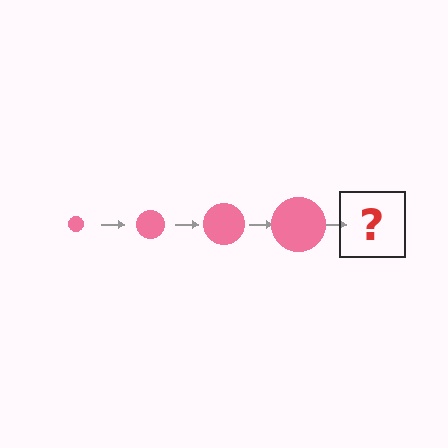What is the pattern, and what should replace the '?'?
The pattern is that the circle gets progressively larger each step. The '?' should be a pink circle, larger than the previous one.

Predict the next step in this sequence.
The next step is a pink circle, larger than the previous one.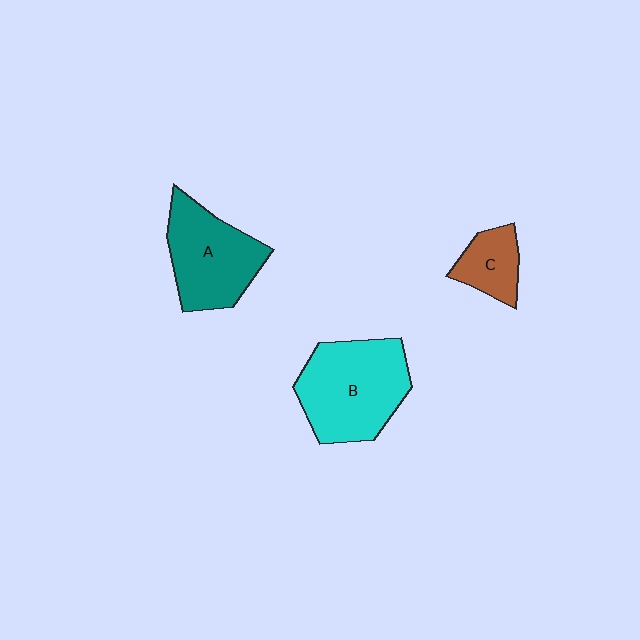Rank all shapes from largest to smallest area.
From largest to smallest: B (cyan), A (teal), C (brown).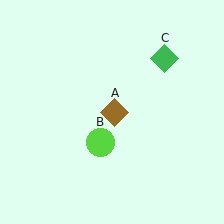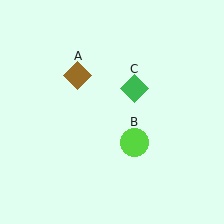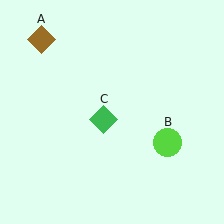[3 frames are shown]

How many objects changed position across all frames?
3 objects changed position: brown diamond (object A), lime circle (object B), green diamond (object C).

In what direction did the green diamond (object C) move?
The green diamond (object C) moved down and to the left.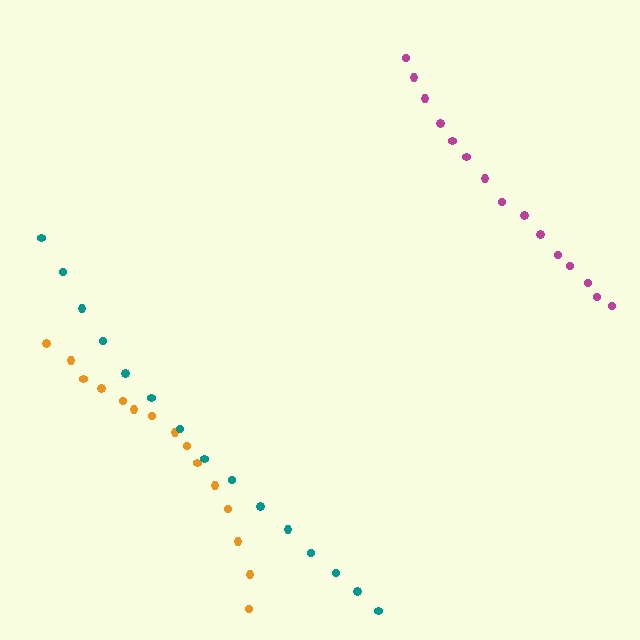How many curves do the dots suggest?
There are 3 distinct paths.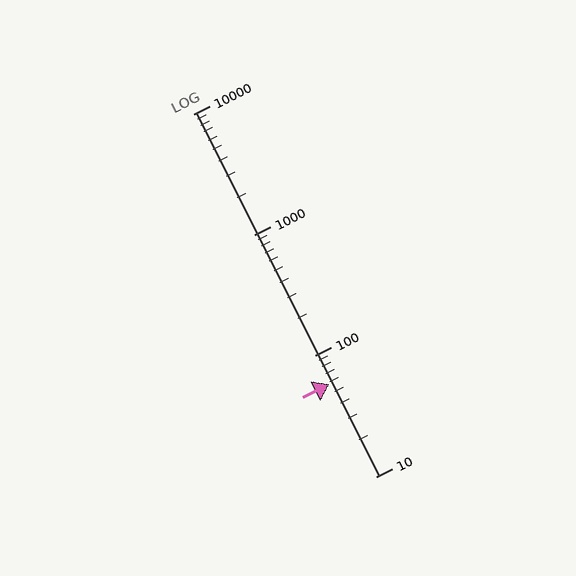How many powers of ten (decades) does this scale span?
The scale spans 3 decades, from 10 to 10000.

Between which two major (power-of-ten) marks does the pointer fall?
The pointer is between 10 and 100.